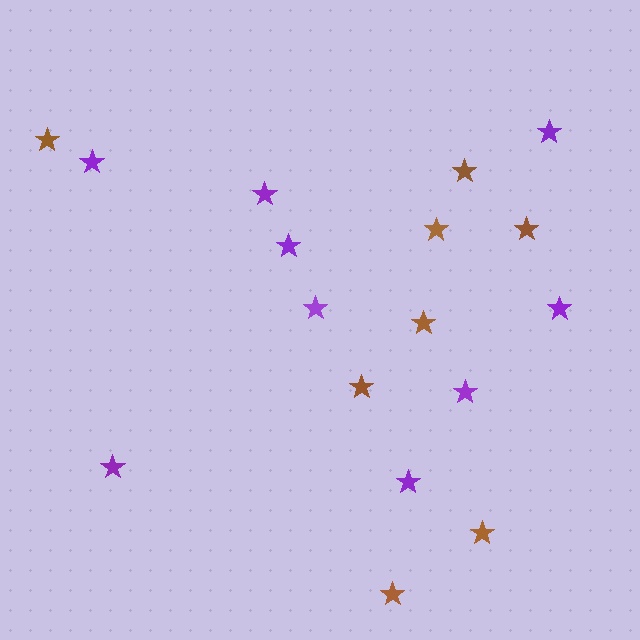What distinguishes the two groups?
There are 2 groups: one group of brown stars (8) and one group of purple stars (9).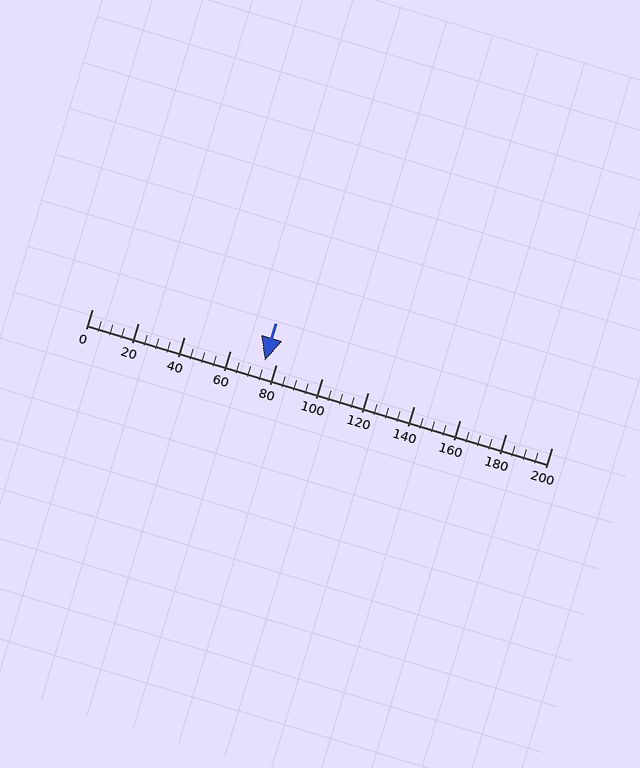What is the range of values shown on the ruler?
The ruler shows values from 0 to 200.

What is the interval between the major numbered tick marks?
The major tick marks are spaced 20 units apart.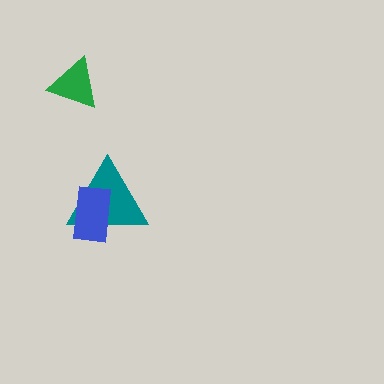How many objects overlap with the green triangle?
0 objects overlap with the green triangle.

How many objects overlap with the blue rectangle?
1 object overlaps with the blue rectangle.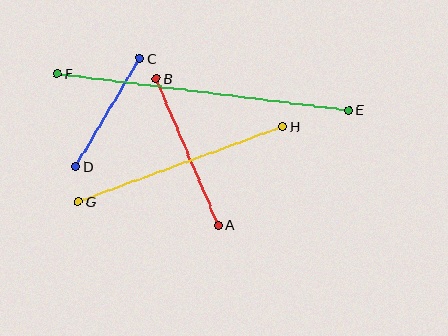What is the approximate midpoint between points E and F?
The midpoint is at approximately (203, 92) pixels.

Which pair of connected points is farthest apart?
Points E and F are farthest apart.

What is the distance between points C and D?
The distance is approximately 125 pixels.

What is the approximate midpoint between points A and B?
The midpoint is at approximately (187, 152) pixels.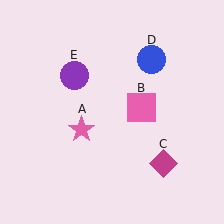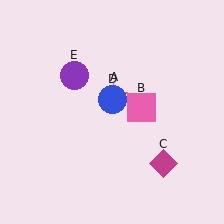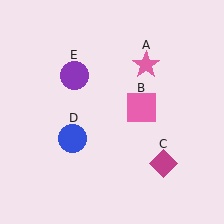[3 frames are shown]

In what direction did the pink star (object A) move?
The pink star (object A) moved up and to the right.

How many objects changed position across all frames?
2 objects changed position: pink star (object A), blue circle (object D).